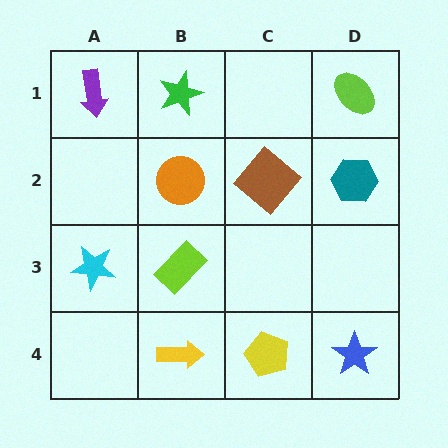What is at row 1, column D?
A lime ellipse.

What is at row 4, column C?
A yellow pentagon.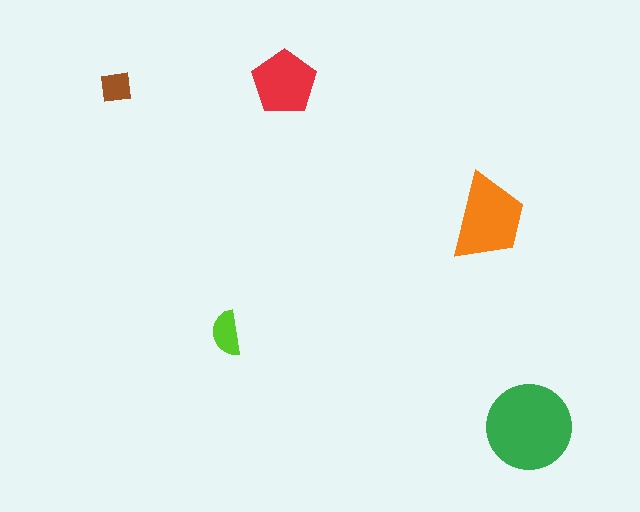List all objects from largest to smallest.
The green circle, the orange trapezoid, the red pentagon, the lime semicircle, the brown square.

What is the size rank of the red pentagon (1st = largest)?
3rd.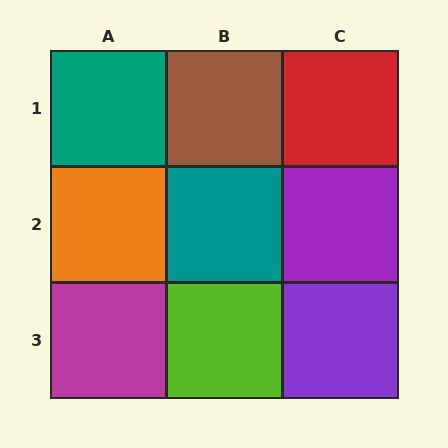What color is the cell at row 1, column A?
Teal.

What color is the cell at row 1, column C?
Red.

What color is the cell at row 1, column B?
Brown.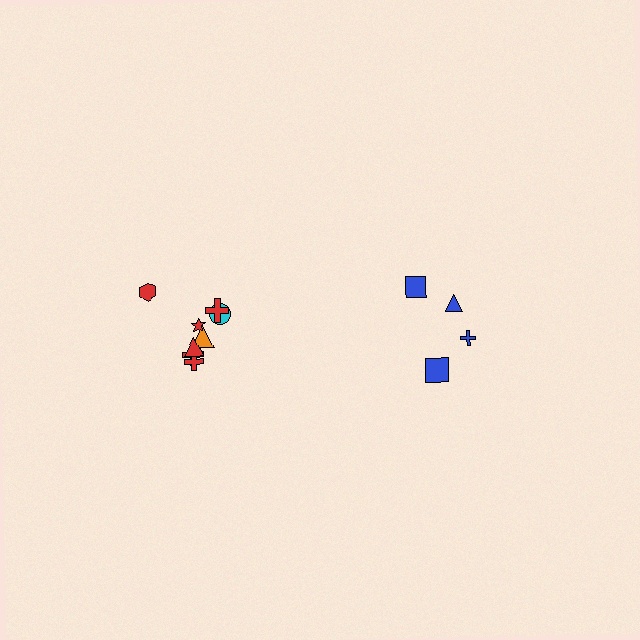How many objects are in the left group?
There are 8 objects.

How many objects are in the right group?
There are 4 objects.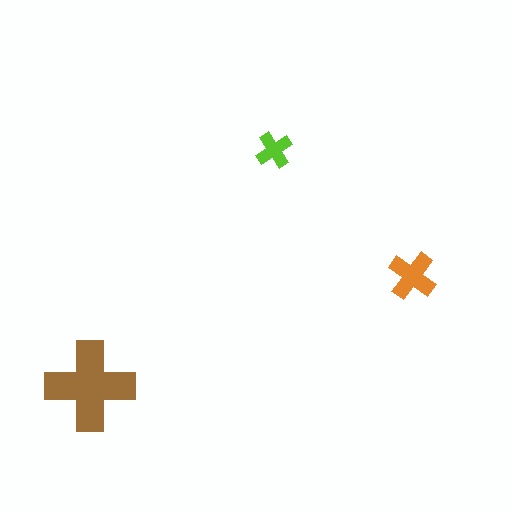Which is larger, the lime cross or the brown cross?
The brown one.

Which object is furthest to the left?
The brown cross is leftmost.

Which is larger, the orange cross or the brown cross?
The brown one.